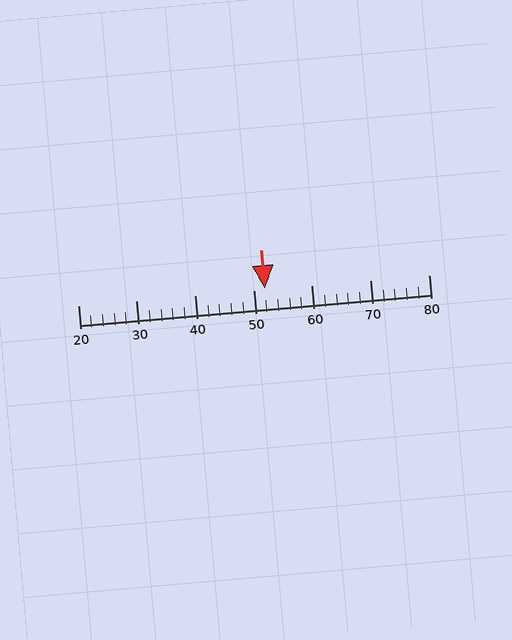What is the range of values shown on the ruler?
The ruler shows values from 20 to 80.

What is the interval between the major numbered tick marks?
The major tick marks are spaced 10 units apart.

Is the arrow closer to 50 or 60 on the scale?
The arrow is closer to 50.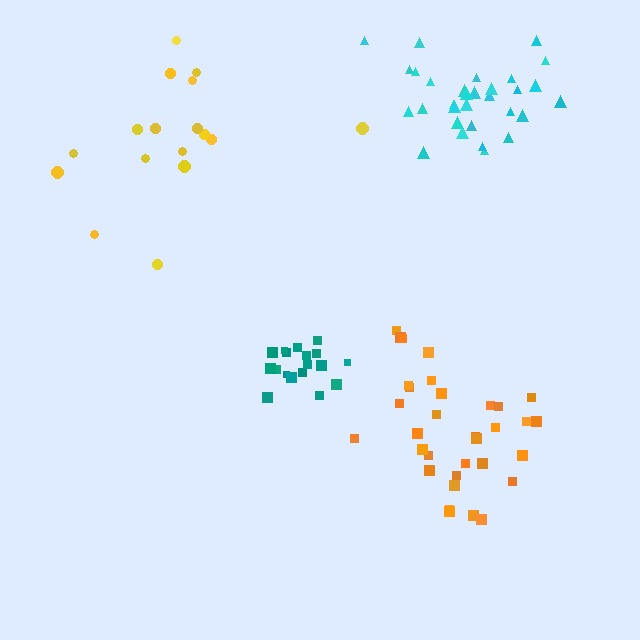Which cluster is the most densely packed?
Teal.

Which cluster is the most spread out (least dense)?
Yellow.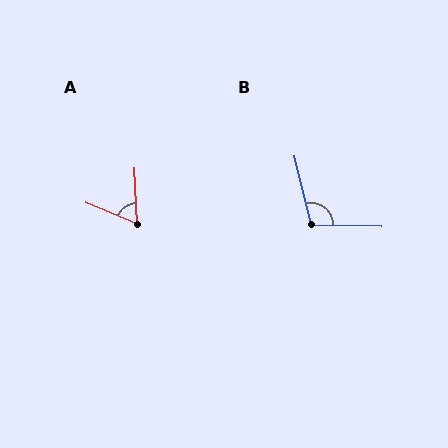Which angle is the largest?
B, at approximately 105 degrees.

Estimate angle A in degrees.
Approximately 64 degrees.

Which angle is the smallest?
A, at approximately 64 degrees.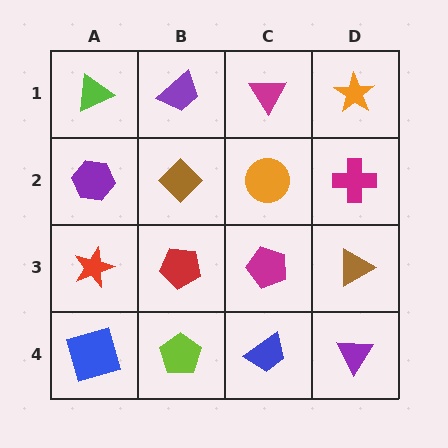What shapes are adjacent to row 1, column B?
A brown diamond (row 2, column B), a lime triangle (row 1, column A), a magenta triangle (row 1, column C).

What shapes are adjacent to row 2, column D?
An orange star (row 1, column D), a brown triangle (row 3, column D), an orange circle (row 2, column C).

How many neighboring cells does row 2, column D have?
3.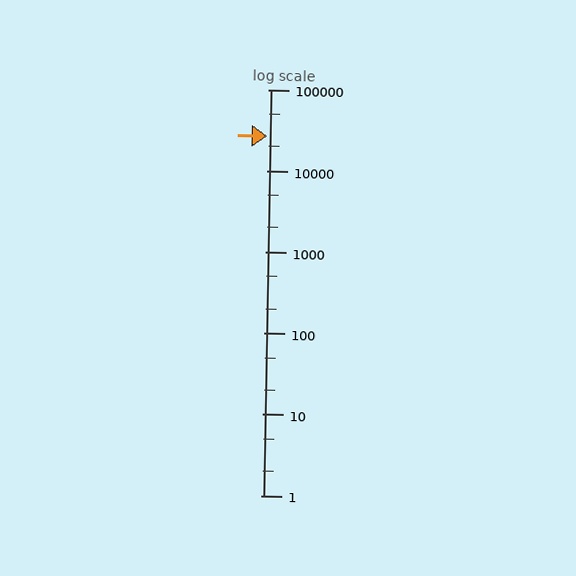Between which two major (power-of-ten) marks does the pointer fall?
The pointer is between 10000 and 100000.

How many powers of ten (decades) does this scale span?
The scale spans 5 decades, from 1 to 100000.